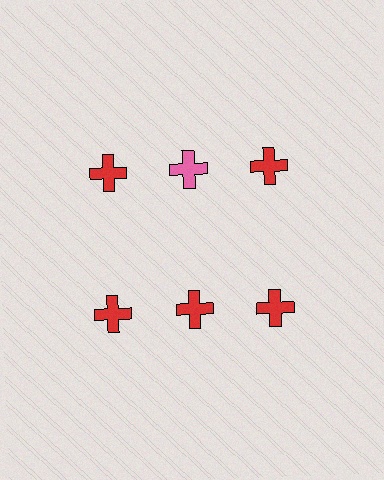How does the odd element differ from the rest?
It has a different color: pink instead of red.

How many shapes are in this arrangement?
There are 6 shapes arranged in a grid pattern.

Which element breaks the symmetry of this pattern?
The pink cross in the top row, second from left column breaks the symmetry. All other shapes are red crosses.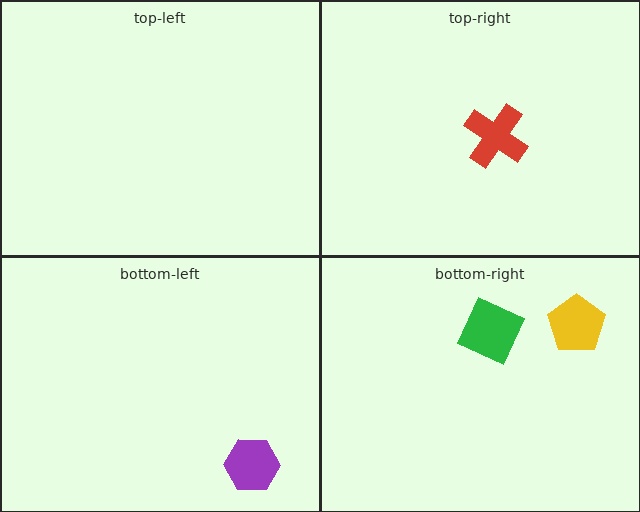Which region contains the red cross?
The top-right region.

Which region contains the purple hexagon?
The bottom-left region.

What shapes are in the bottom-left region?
The purple hexagon.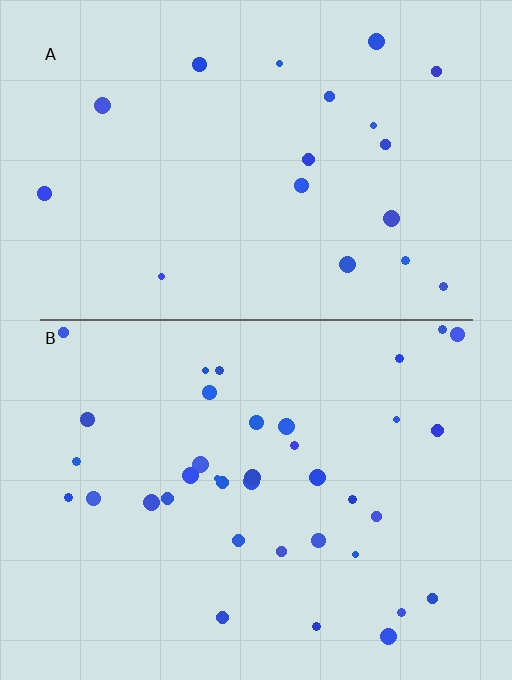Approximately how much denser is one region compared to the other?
Approximately 2.0× — region B over region A.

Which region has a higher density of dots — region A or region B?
B (the bottom).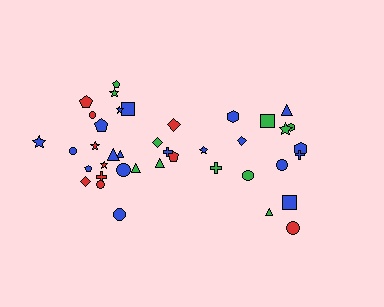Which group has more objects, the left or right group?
The left group.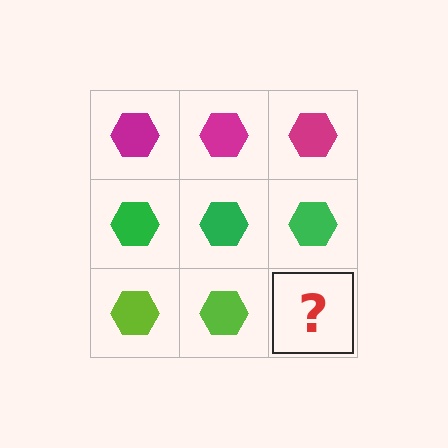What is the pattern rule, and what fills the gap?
The rule is that each row has a consistent color. The gap should be filled with a lime hexagon.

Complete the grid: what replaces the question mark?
The question mark should be replaced with a lime hexagon.